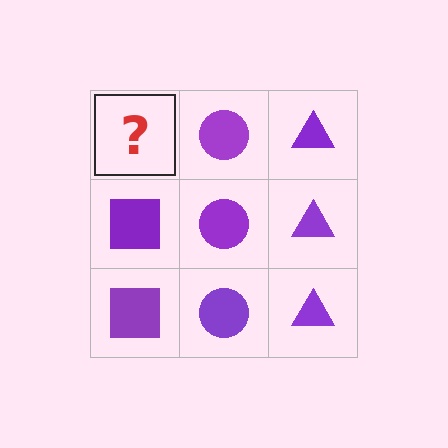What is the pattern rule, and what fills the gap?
The rule is that each column has a consistent shape. The gap should be filled with a purple square.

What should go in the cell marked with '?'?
The missing cell should contain a purple square.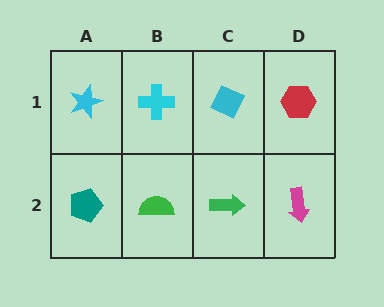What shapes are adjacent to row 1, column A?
A teal pentagon (row 2, column A), a cyan cross (row 1, column B).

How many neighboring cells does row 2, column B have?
3.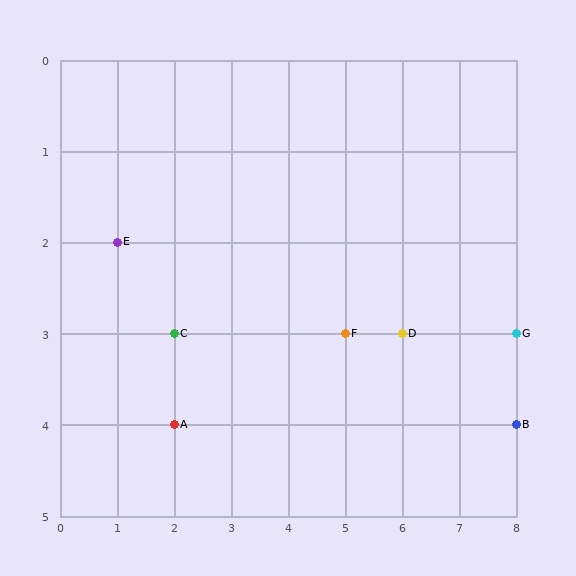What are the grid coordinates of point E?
Point E is at grid coordinates (1, 2).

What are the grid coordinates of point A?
Point A is at grid coordinates (2, 4).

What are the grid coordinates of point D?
Point D is at grid coordinates (6, 3).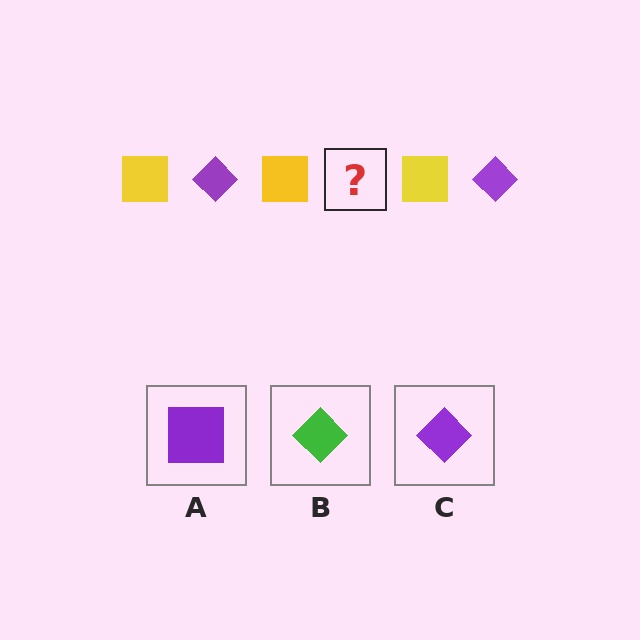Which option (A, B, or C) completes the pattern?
C.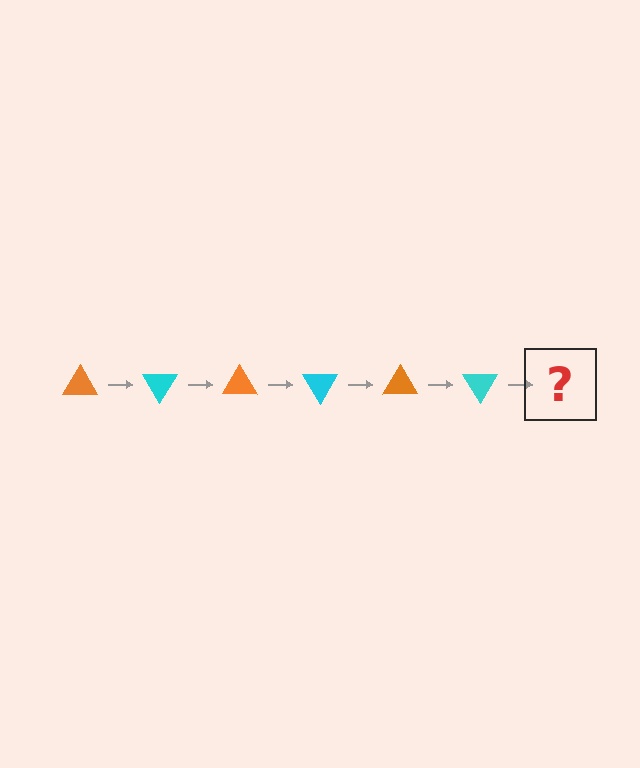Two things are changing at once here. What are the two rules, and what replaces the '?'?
The two rules are that it rotates 60 degrees each step and the color cycles through orange and cyan. The '?' should be an orange triangle, rotated 360 degrees from the start.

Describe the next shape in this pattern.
It should be an orange triangle, rotated 360 degrees from the start.